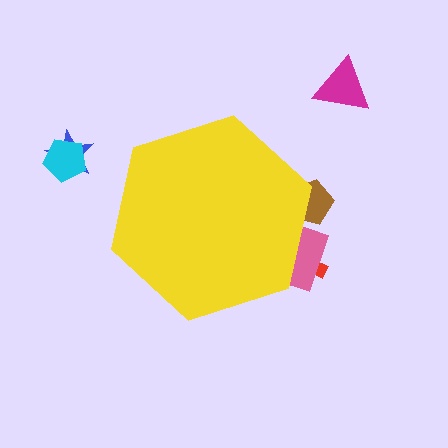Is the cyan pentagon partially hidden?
No, the cyan pentagon is fully visible.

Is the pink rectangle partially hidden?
Yes, the pink rectangle is partially hidden behind the yellow hexagon.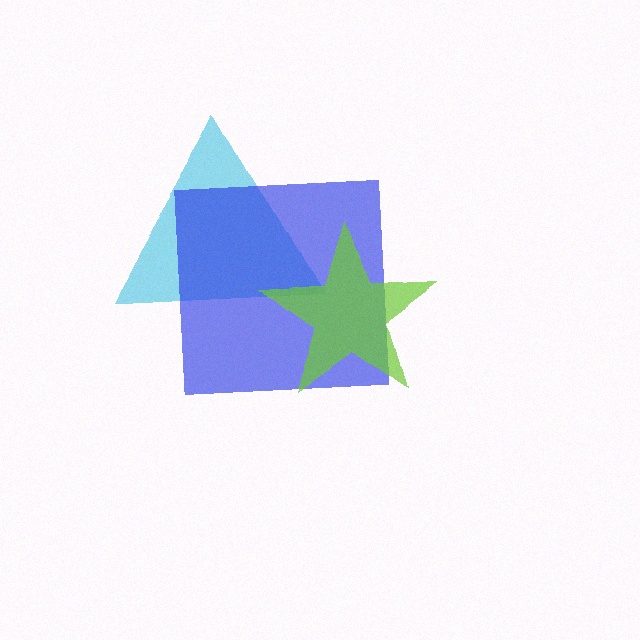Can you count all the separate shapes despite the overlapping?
Yes, there are 3 separate shapes.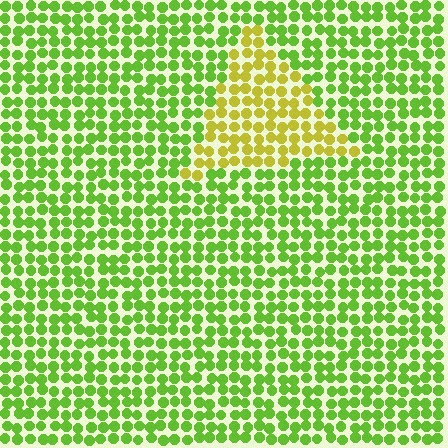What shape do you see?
I see a triangle.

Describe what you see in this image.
The image is filled with small lime elements in a uniform arrangement. A triangle-shaped region is visible where the elements are tinted to a slightly different hue, forming a subtle color boundary.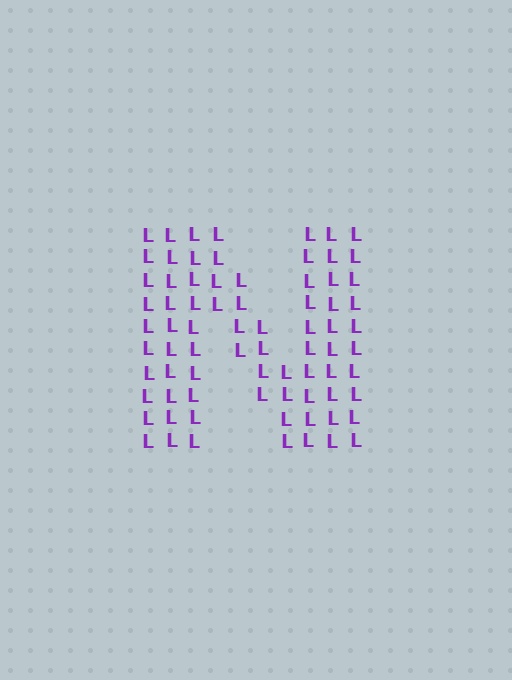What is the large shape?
The large shape is the letter N.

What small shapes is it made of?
It is made of small letter L's.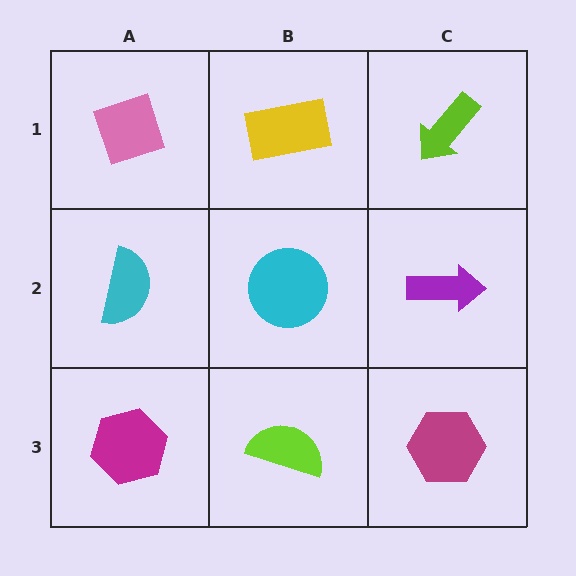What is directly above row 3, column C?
A purple arrow.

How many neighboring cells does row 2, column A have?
3.